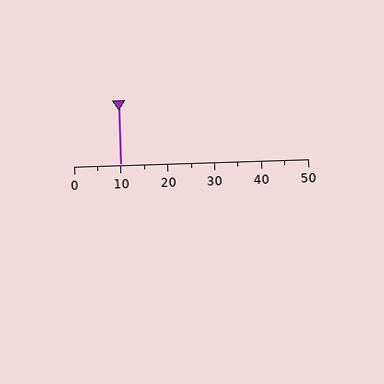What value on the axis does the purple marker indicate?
The marker indicates approximately 10.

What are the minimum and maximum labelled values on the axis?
The axis runs from 0 to 50.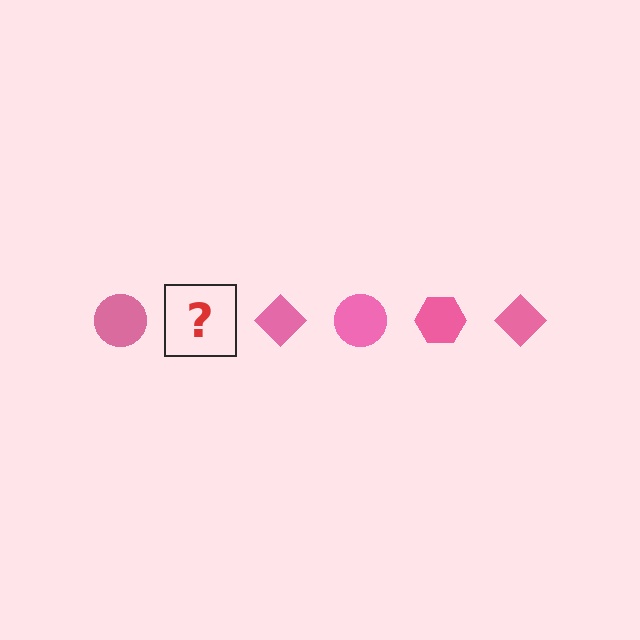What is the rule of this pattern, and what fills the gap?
The rule is that the pattern cycles through circle, hexagon, diamond shapes in pink. The gap should be filled with a pink hexagon.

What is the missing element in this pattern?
The missing element is a pink hexagon.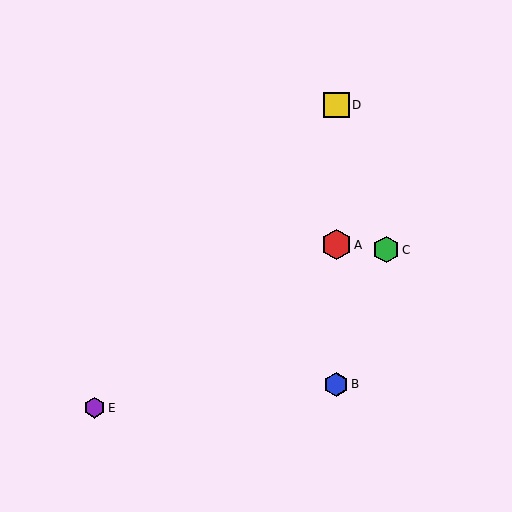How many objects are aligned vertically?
3 objects (A, B, D) are aligned vertically.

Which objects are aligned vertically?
Objects A, B, D are aligned vertically.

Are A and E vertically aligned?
No, A is at x≈336 and E is at x≈94.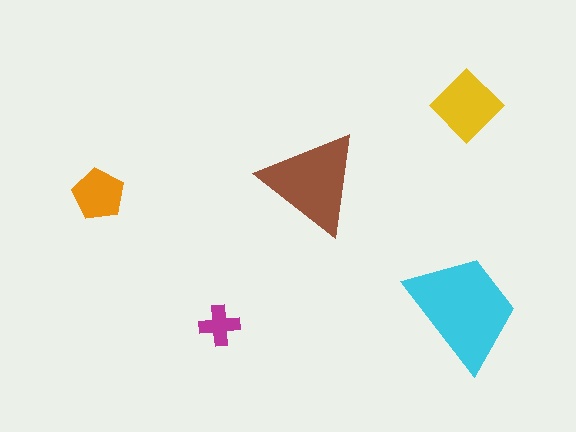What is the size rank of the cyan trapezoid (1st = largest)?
1st.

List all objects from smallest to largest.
The magenta cross, the orange pentagon, the yellow diamond, the brown triangle, the cyan trapezoid.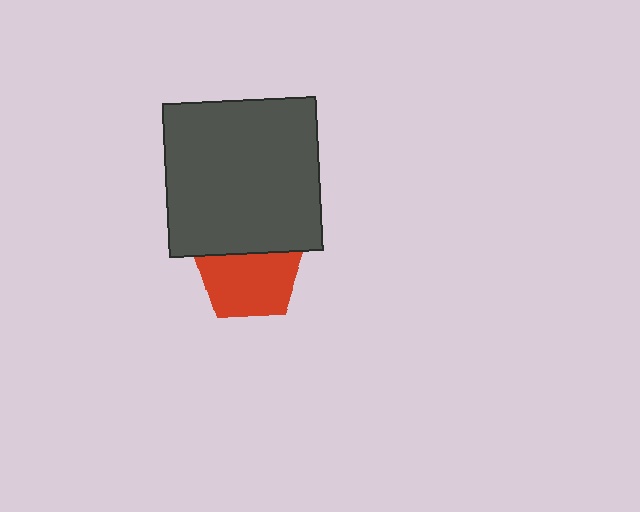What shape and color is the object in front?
The object in front is a dark gray square.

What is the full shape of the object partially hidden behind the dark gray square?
The partially hidden object is a red pentagon.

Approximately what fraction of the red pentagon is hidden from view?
Roughly 32% of the red pentagon is hidden behind the dark gray square.